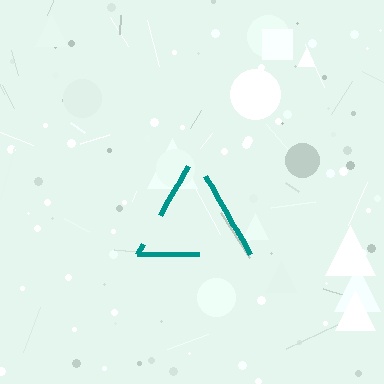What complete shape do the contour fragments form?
The contour fragments form a triangle.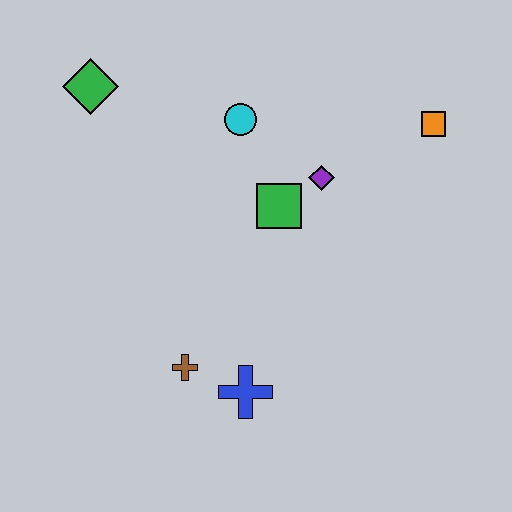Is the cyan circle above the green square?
Yes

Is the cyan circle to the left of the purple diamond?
Yes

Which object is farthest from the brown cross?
The orange square is farthest from the brown cross.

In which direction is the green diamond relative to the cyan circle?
The green diamond is to the left of the cyan circle.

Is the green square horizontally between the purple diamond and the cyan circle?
Yes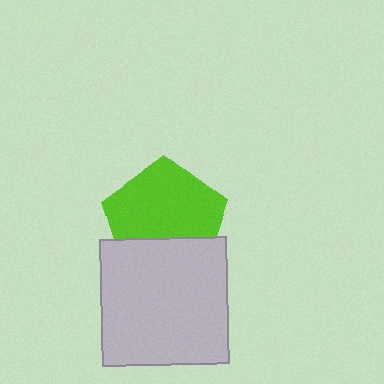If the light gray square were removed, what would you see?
You would see the complete lime pentagon.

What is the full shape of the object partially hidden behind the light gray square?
The partially hidden object is a lime pentagon.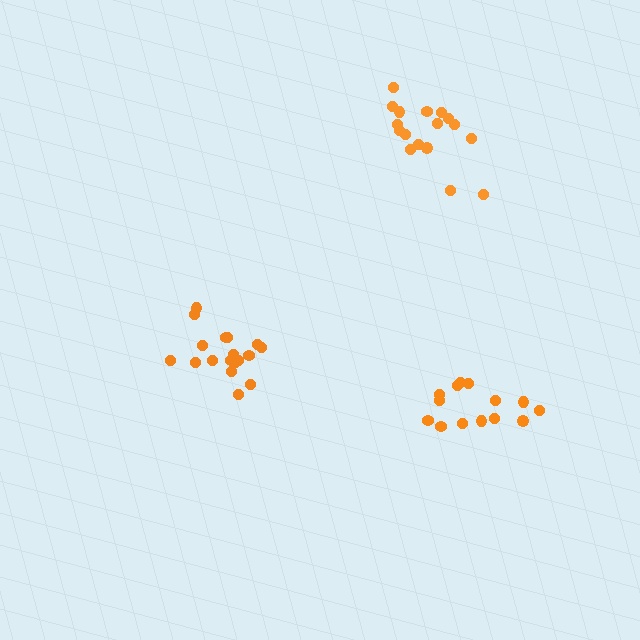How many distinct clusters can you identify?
There are 3 distinct clusters.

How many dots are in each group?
Group 1: 14 dots, Group 2: 17 dots, Group 3: 18 dots (49 total).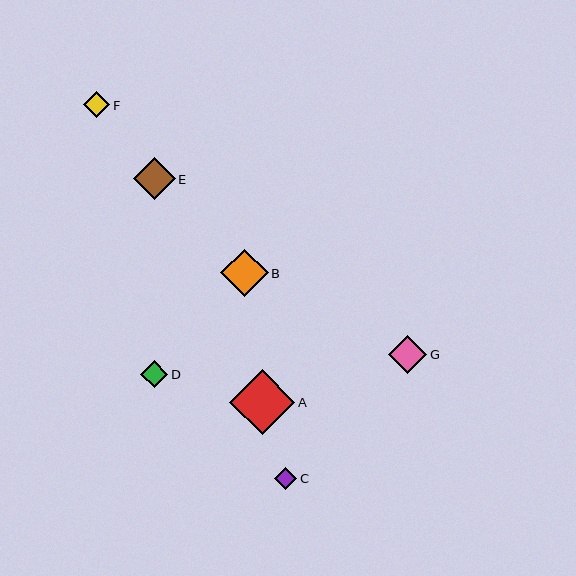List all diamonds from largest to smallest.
From largest to smallest: A, B, E, G, D, F, C.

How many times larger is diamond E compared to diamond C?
Diamond E is approximately 1.9 times the size of diamond C.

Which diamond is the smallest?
Diamond C is the smallest with a size of approximately 22 pixels.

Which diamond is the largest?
Diamond A is the largest with a size of approximately 65 pixels.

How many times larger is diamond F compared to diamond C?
Diamond F is approximately 1.2 times the size of diamond C.